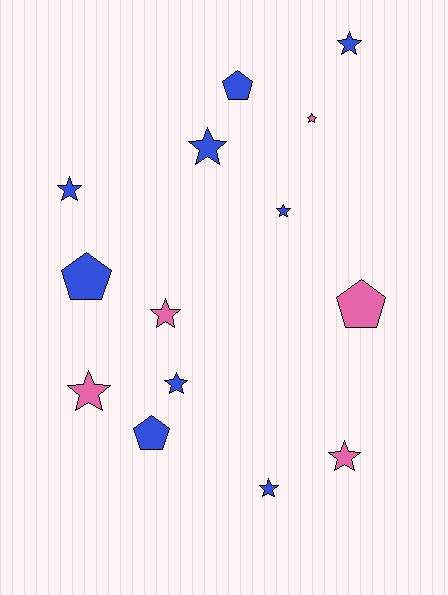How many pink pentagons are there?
There is 1 pink pentagon.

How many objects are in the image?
There are 14 objects.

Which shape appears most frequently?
Star, with 10 objects.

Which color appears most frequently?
Blue, with 9 objects.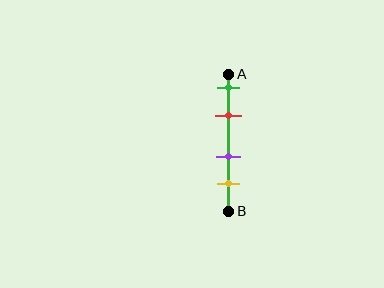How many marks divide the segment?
There are 4 marks dividing the segment.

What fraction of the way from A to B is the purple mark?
The purple mark is approximately 60% (0.6) of the way from A to B.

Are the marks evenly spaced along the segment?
No, the marks are not evenly spaced.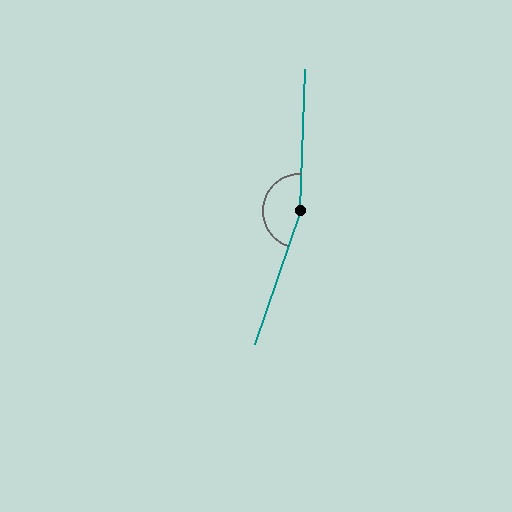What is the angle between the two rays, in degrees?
Approximately 163 degrees.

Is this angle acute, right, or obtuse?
It is obtuse.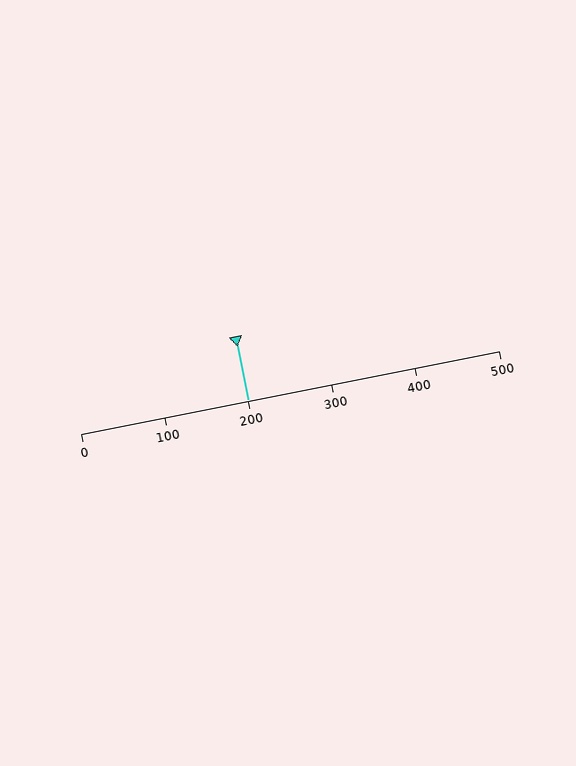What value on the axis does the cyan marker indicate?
The marker indicates approximately 200.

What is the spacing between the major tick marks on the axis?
The major ticks are spaced 100 apart.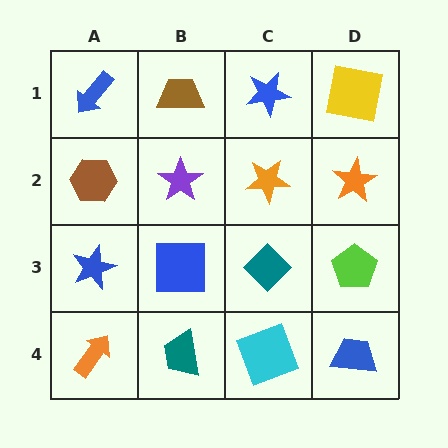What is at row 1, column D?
A yellow square.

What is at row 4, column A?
An orange arrow.